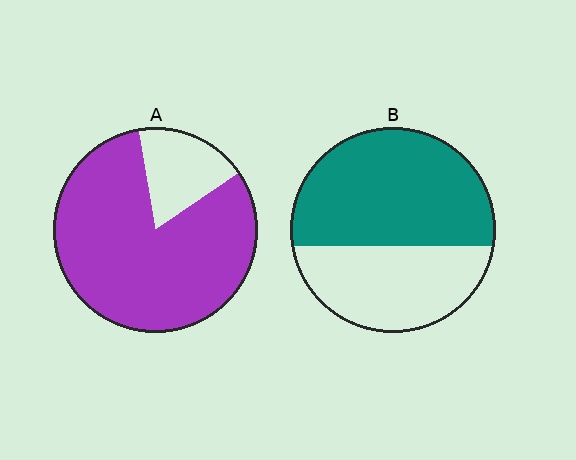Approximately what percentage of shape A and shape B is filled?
A is approximately 80% and B is approximately 60%.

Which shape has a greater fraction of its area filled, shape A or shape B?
Shape A.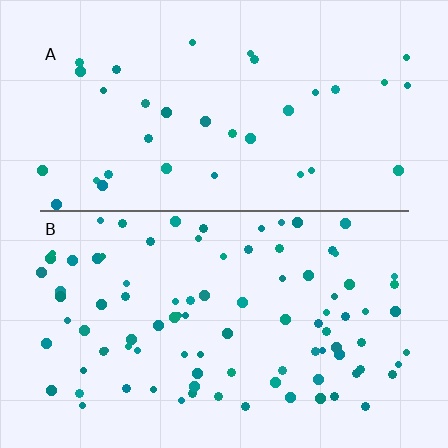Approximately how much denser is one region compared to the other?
Approximately 2.6× — region B over region A.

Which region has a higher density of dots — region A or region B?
B (the bottom).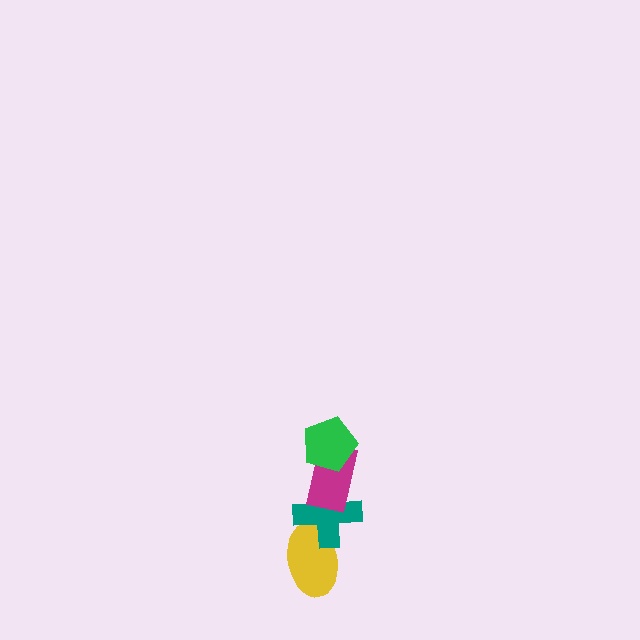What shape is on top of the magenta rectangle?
The green pentagon is on top of the magenta rectangle.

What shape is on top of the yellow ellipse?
The teal cross is on top of the yellow ellipse.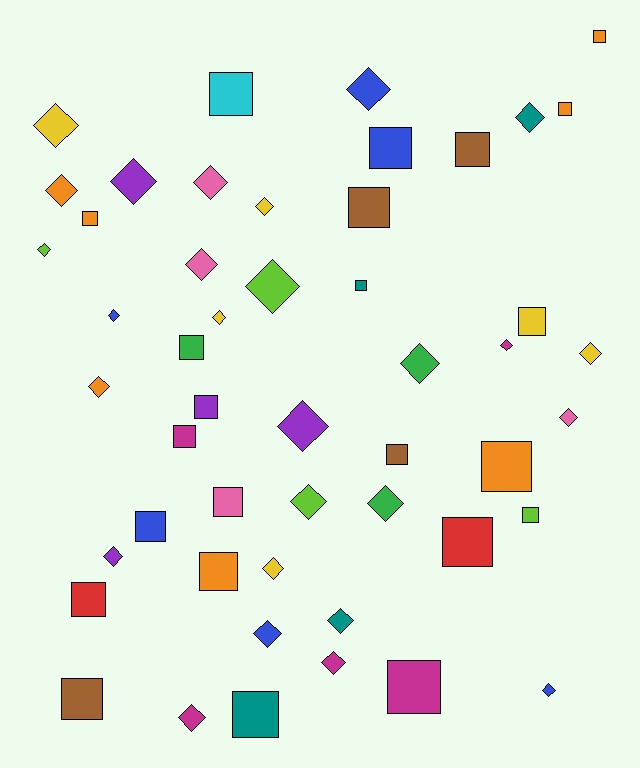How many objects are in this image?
There are 50 objects.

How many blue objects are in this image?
There are 6 blue objects.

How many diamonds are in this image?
There are 27 diamonds.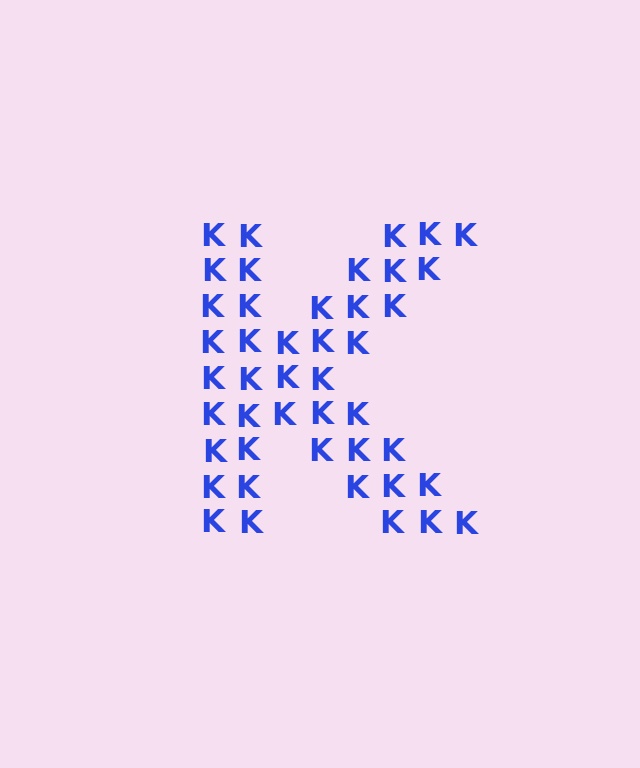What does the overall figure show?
The overall figure shows the letter K.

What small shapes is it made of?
It is made of small letter K's.